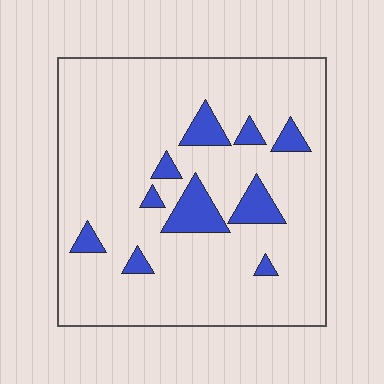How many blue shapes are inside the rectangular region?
10.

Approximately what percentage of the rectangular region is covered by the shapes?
Approximately 10%.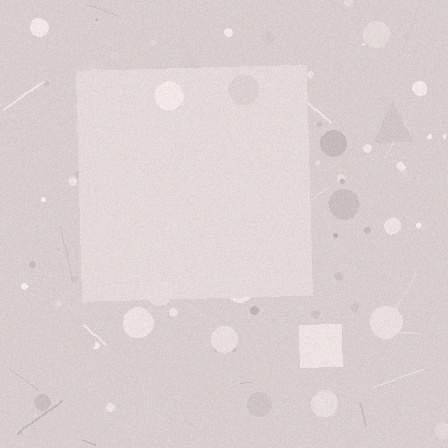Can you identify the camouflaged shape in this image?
The camouflaged shape is a square.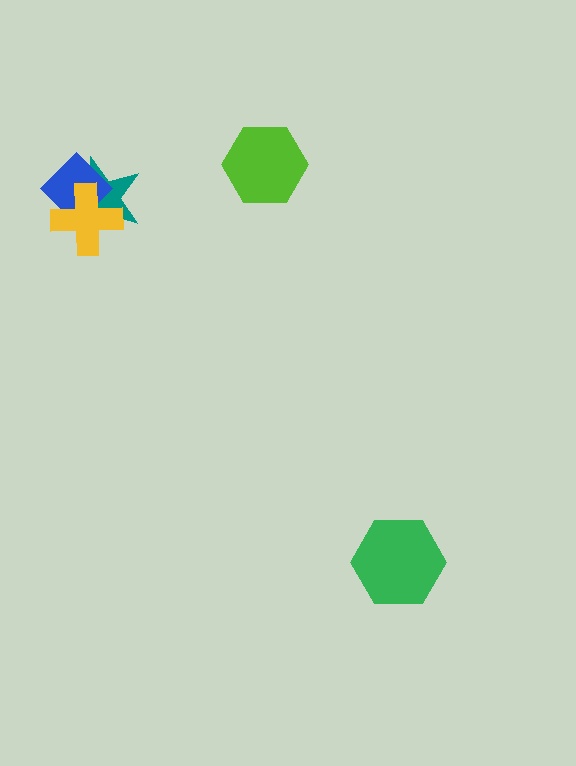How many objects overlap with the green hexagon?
0 objects overlap with the green hexagon.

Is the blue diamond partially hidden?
Yes, it is partially covered by another shape.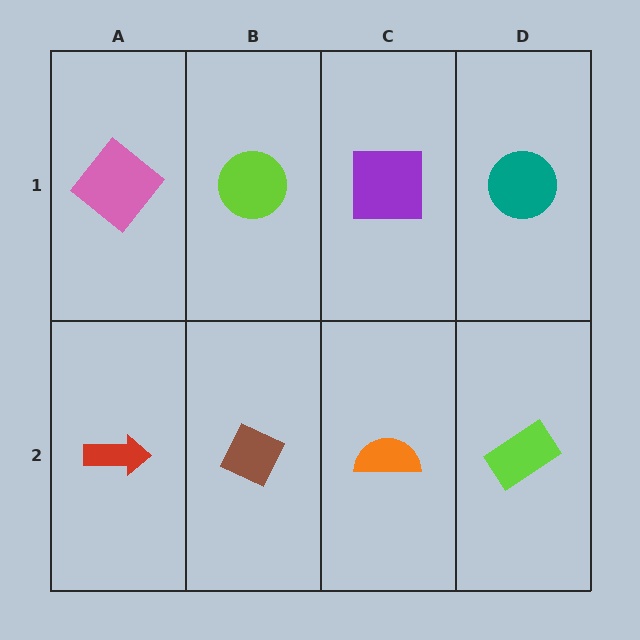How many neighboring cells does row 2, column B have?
3.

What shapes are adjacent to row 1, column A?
A red arrow (row 2, column A), a lime circle (row 1, column B).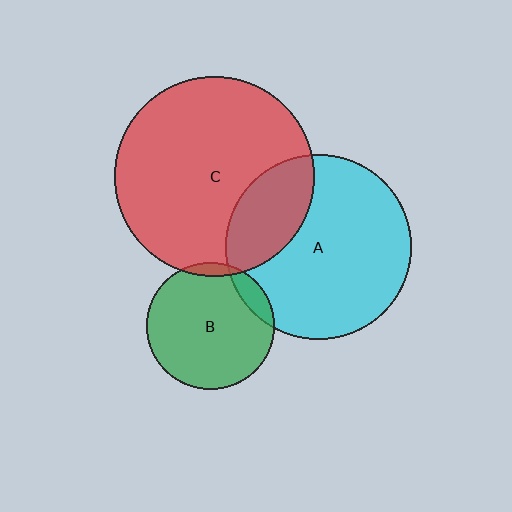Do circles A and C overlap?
Yes.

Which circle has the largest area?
Circle C (red).